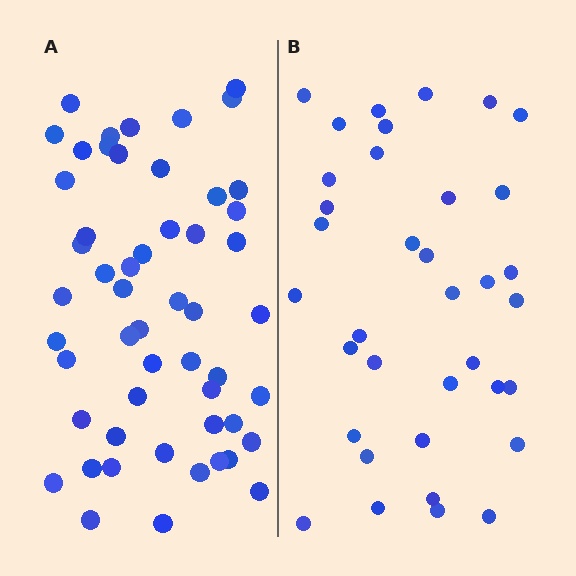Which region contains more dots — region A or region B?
Region A (the left region) has more dots.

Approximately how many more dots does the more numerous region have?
Region A has approximately 15 more dots than region B.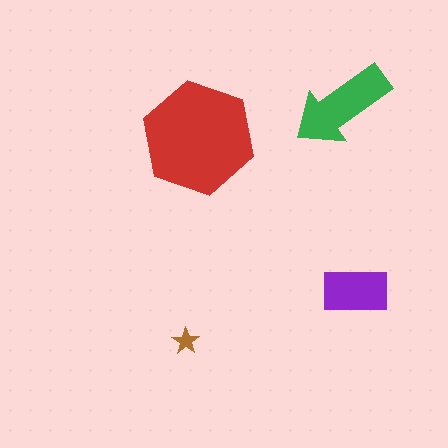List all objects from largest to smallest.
The red hexagon, the green arrow, the purple rectangle, the brown star.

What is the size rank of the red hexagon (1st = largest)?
1st.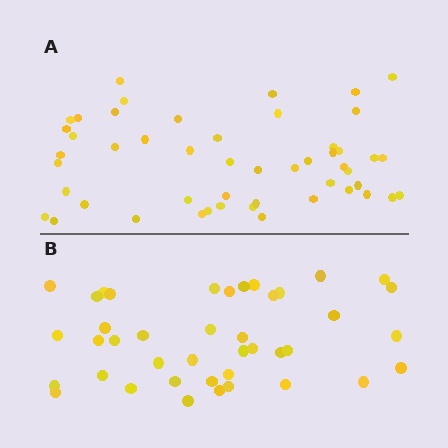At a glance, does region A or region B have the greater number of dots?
Region A (the top region) has more dots.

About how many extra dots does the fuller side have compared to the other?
Region A has roughly 8 or so more dots than region B.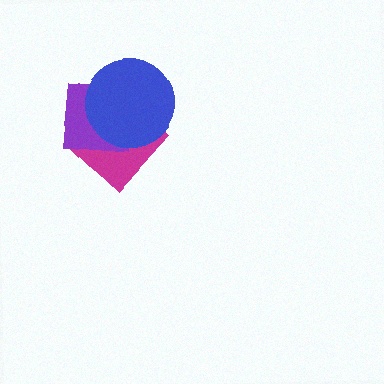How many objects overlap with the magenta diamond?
2 objects overlap with the magenta diamond.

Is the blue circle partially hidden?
No, no other shape covers it.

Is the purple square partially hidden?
Yes, it is partially covered by another shape.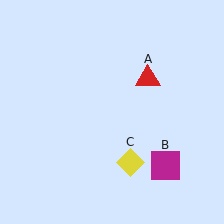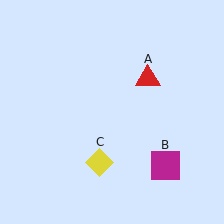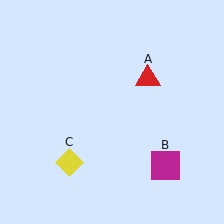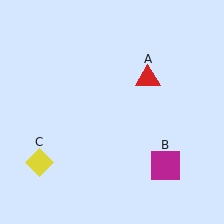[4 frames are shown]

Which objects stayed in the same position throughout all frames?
Red triangle (object A) and magenta square (object B) remained stationary.